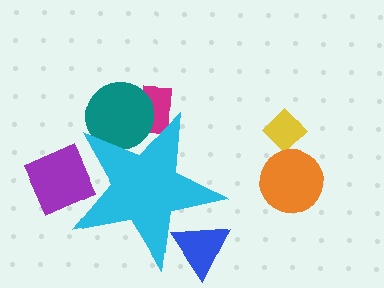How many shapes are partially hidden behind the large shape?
4 shapes are partially hidden.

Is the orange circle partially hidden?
No, the orange circle is fully visible.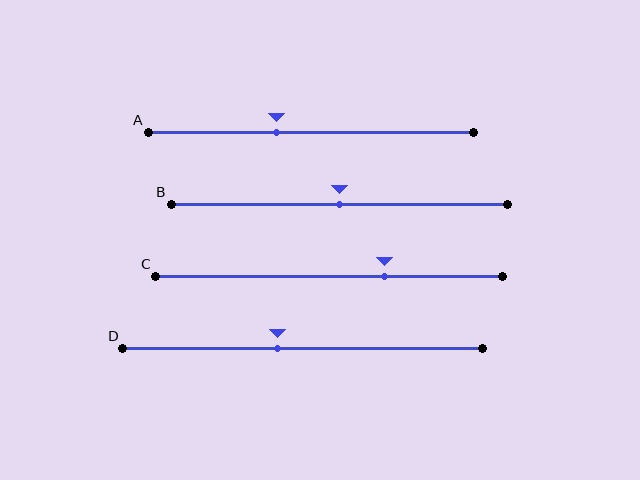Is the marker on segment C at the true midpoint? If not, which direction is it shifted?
No, the marker on segment C is shifted to the right by about 16% of the segment length.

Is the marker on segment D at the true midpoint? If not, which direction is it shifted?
No, the marker on segment D is shifted to the left by about 7% of the segment length.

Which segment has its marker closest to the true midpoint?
Segment B has its marker closest to the true midpoint.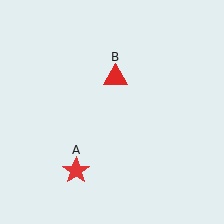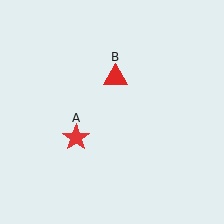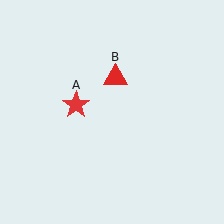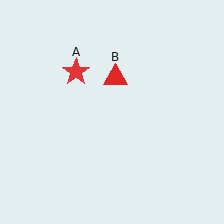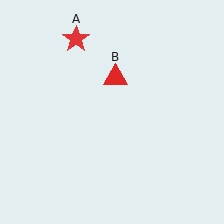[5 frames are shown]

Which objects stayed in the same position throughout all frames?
Red triangle (object B) remained stationary.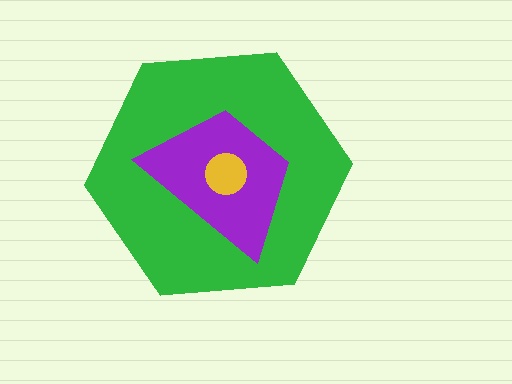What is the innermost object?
The yellow circle.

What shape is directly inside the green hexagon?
The purple trapezoid.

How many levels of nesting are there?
3.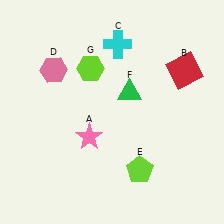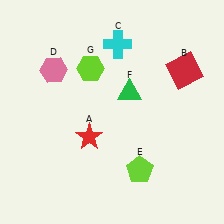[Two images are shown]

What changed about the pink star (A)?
In Image 1, A is pink. In Image 2, it changed to red.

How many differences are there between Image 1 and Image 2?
There is 1 difference between the two images.